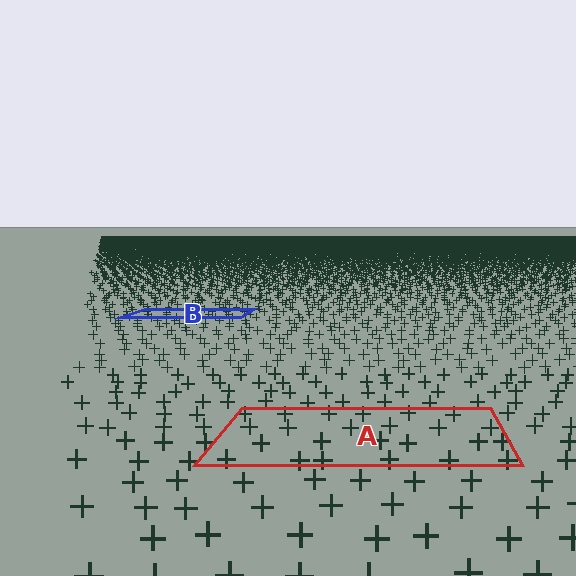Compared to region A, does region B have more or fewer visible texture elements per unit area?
Region B has more texture elements per unit area — they are packed more densely because it is farther away.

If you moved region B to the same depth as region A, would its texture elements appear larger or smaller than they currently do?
They would appear larger. At a closer depth, the same texture elements are projected at a bigger on-screen size.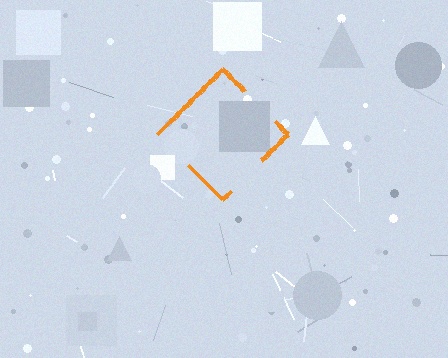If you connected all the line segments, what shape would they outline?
They would outline a diamond.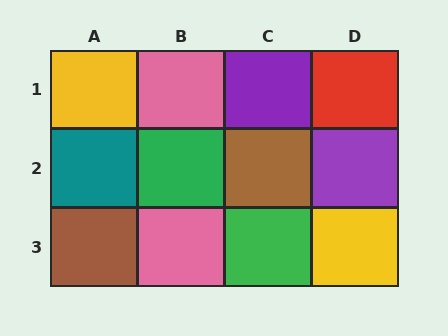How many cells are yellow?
2 cells are yellow.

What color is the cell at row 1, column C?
Purple.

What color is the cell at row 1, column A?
Yellow.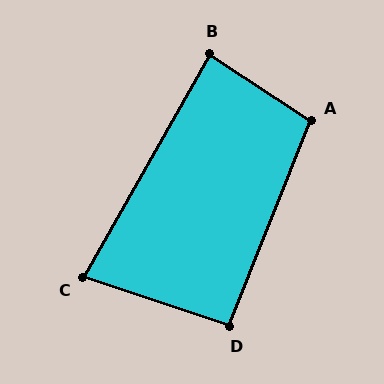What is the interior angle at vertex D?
Approximately 94 degrees (approximately right).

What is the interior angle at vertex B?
Approximately 86 degrees (approximately right).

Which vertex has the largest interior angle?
A, at approximately 102 degrees.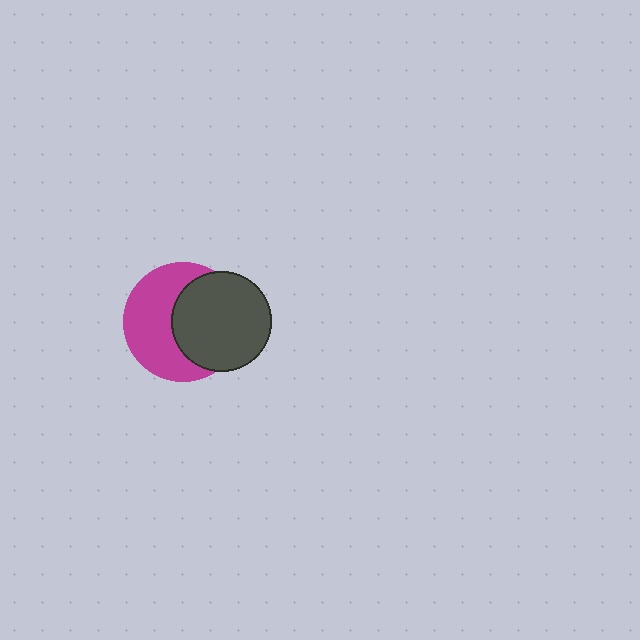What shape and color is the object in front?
The object in front is a dark gray circle.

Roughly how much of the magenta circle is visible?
About half of it is visible (roughly 53%).